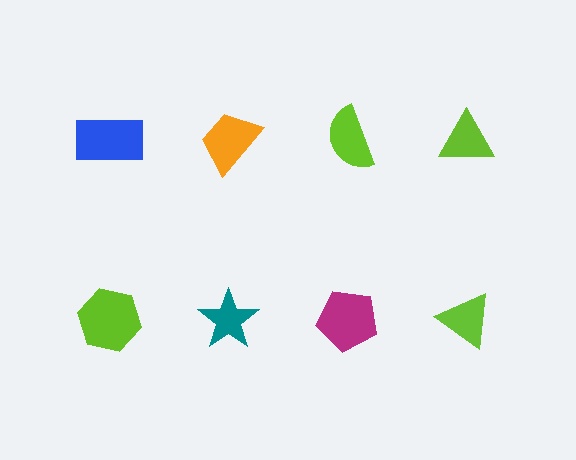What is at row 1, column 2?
An orange trapezoid.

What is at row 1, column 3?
A lime semicircle.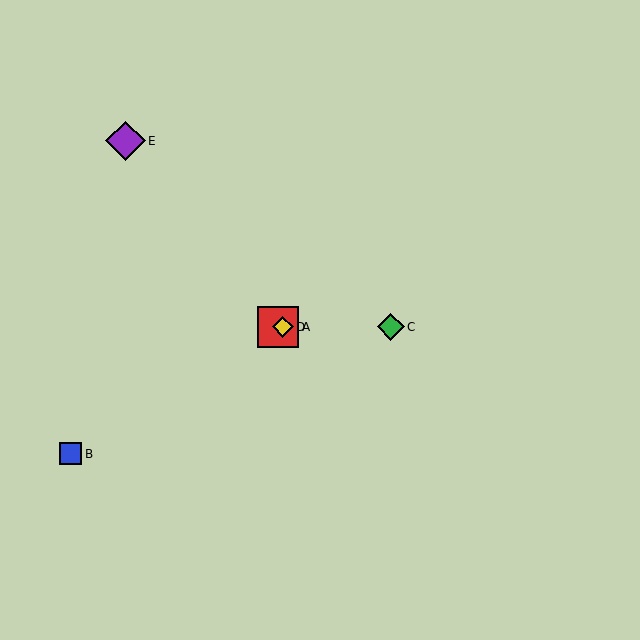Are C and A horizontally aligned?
Yes, both are at y≈327.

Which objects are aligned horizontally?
Objects A, C, D are aligned horizontally.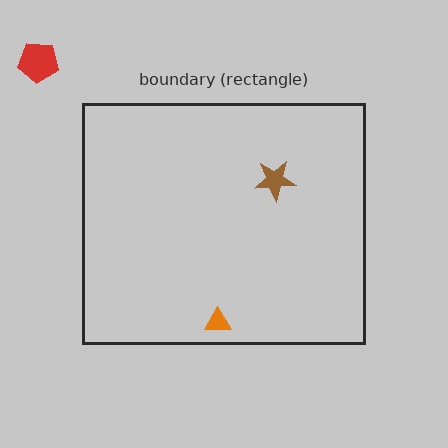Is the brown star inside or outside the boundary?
Inside.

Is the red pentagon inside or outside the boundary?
Outside.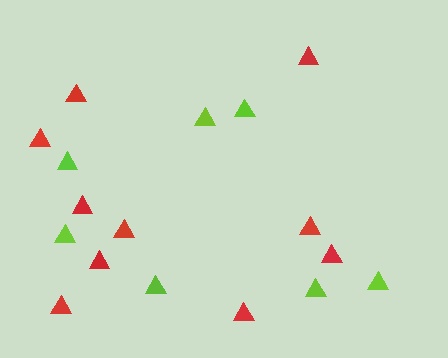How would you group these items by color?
There are 2 groups: one group of lime triangles (7) and one group of red triangles (10).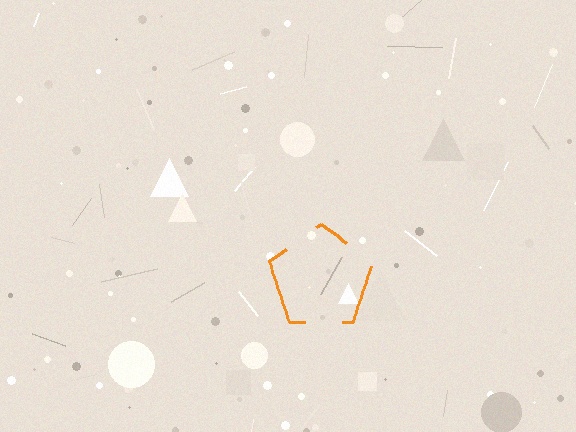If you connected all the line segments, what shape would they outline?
They would outline a pentagon.